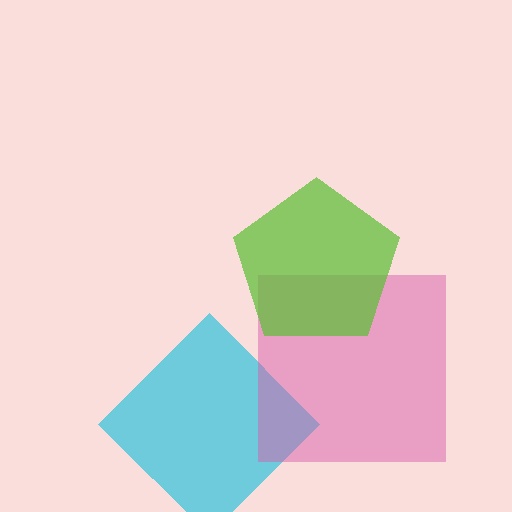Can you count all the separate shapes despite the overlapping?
Yes, there are 3 separate shapes.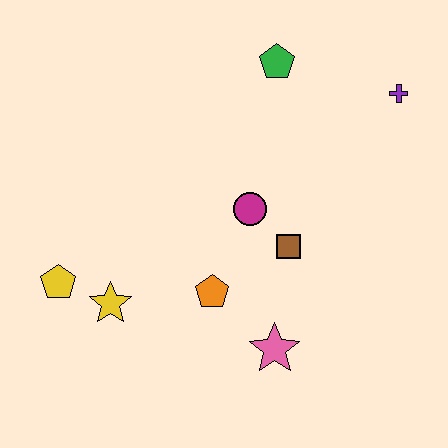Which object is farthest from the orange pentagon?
The purple cross is farthest from the orange pentagon.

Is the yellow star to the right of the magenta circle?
No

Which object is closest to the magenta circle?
The brown square is closest to the magenta circle.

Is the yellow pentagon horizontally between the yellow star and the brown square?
No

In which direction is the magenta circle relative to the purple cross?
The magenta circle is to the left of the purple cross.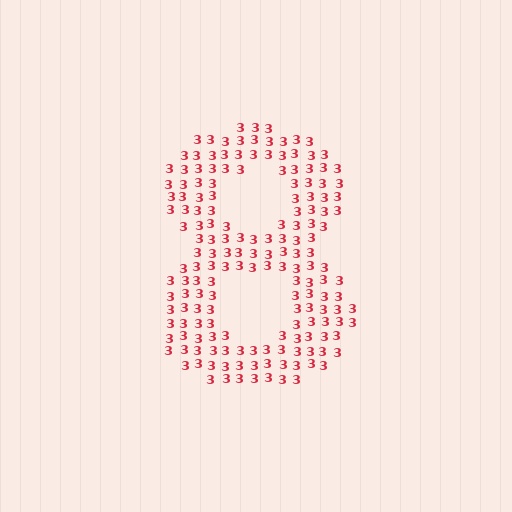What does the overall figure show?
The overall figure shows the digit 8.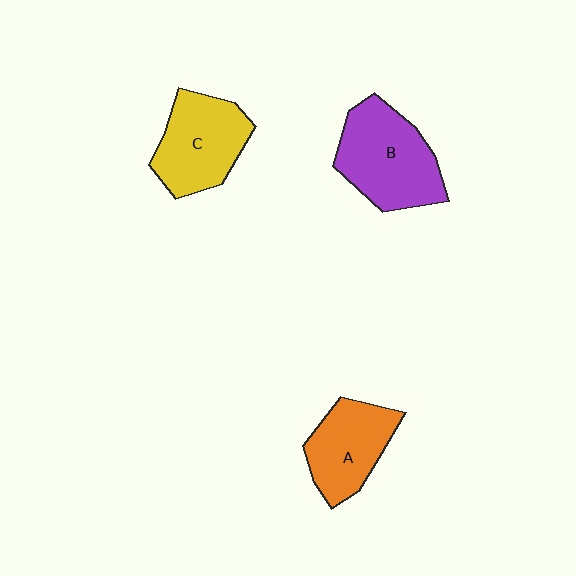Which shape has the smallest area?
Shape A (orange).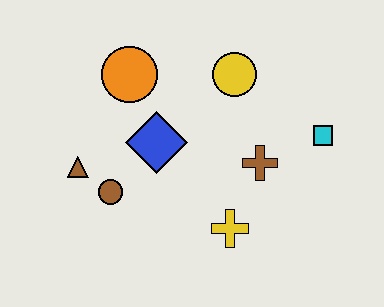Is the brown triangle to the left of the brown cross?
Yes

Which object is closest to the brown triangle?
The brown circle is closest to the brown triangle.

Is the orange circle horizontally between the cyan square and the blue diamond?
No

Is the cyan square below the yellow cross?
No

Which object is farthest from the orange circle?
The cyan square is farthest from the orange circle.